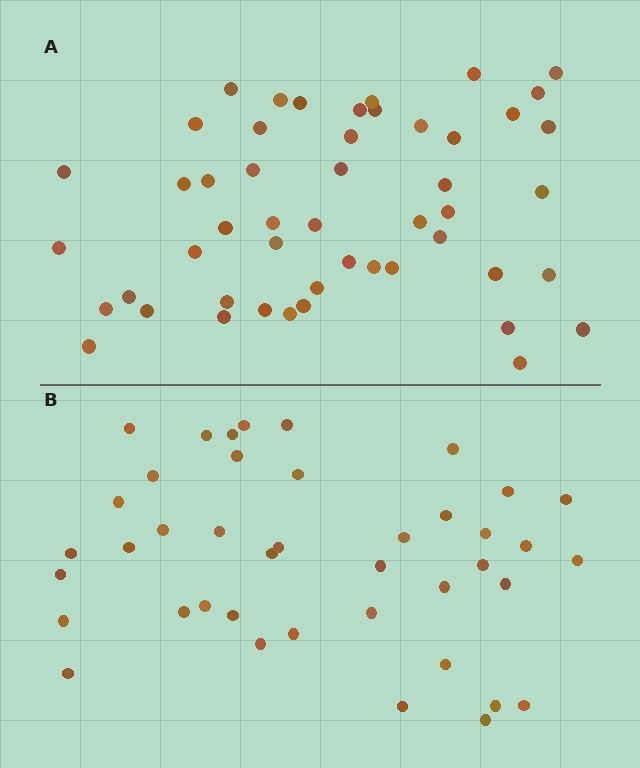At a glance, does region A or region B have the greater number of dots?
Region A (the top region) has more dots.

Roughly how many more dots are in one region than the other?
Region A has roughly 8 or so more dots than region B.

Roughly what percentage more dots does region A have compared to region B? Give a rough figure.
About 20% more.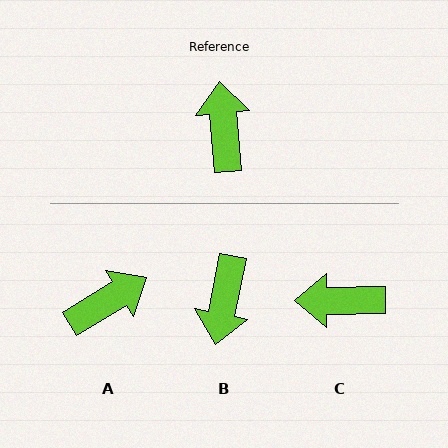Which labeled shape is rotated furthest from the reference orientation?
B, about 163 degrees away.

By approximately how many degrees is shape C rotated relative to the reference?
Approximately 85 degrees counter-clockwise.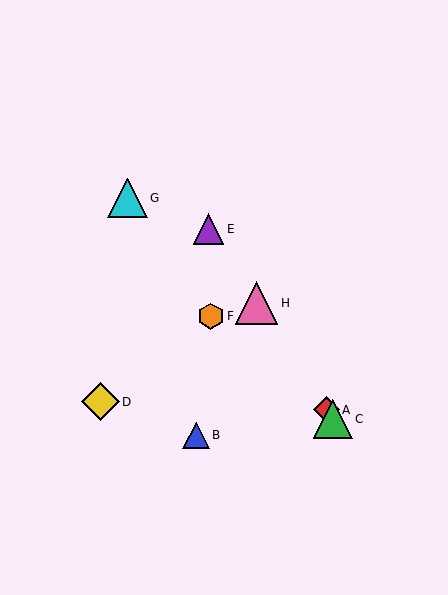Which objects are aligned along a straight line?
Objects A, C, E, H are aligned along a straight line.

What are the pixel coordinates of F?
Object F is at (211, 316).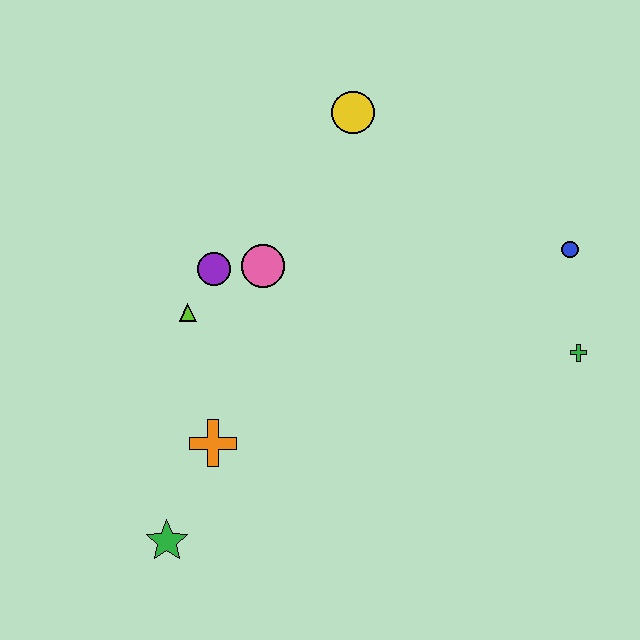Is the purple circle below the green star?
No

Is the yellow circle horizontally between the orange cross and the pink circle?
No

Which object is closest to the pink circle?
The purple circle is closest to the pink circle.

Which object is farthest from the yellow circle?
The green star is farthest from the yellow circle.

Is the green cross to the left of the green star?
No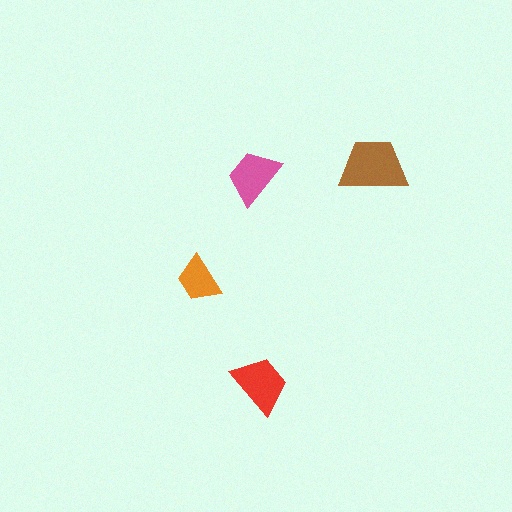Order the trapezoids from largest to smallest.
the brown one, the red one, the pink one, the orange one.